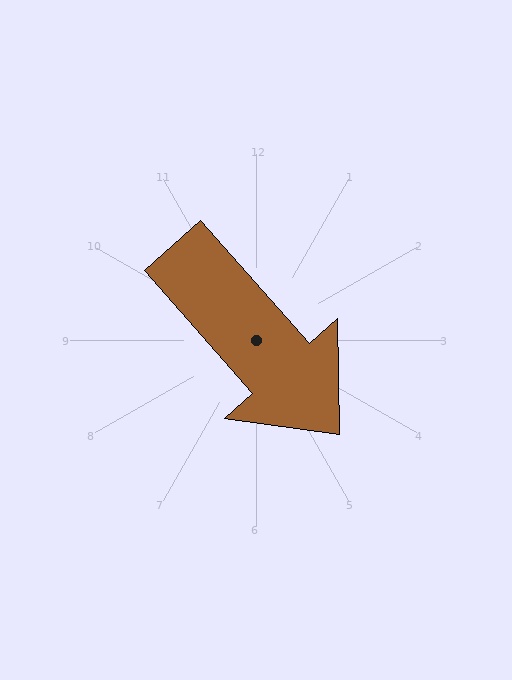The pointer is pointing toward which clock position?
Roughly 5 o'clock.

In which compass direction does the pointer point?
Southeast.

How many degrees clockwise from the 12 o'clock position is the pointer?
Approximately 139 degrees.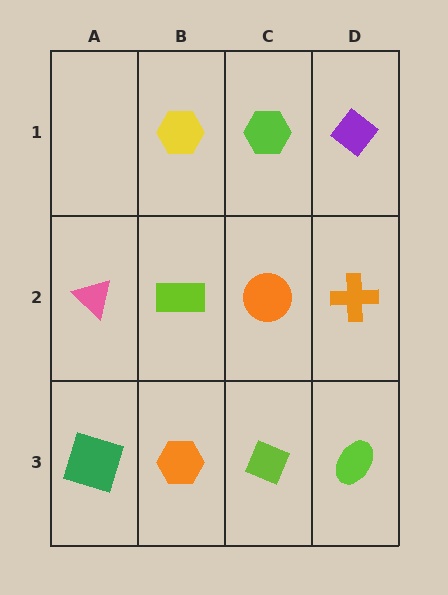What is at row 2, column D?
An orange cross.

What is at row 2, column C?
An orange circle.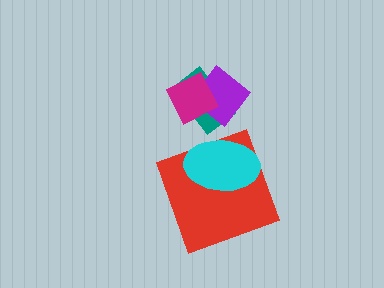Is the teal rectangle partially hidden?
Yes, it is partially covered by another shape.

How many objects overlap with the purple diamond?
2 objects overlap with the purple diamond.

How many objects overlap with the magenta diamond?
2 objects overlap with the magenta diamond.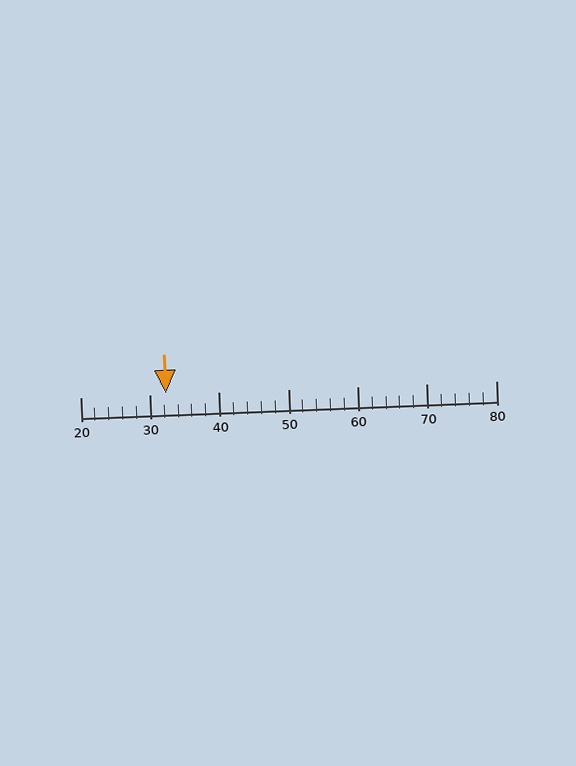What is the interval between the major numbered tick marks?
The major tick marks are spaced 10 units apart.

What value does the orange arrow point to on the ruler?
The orange arrow points to approximately 32.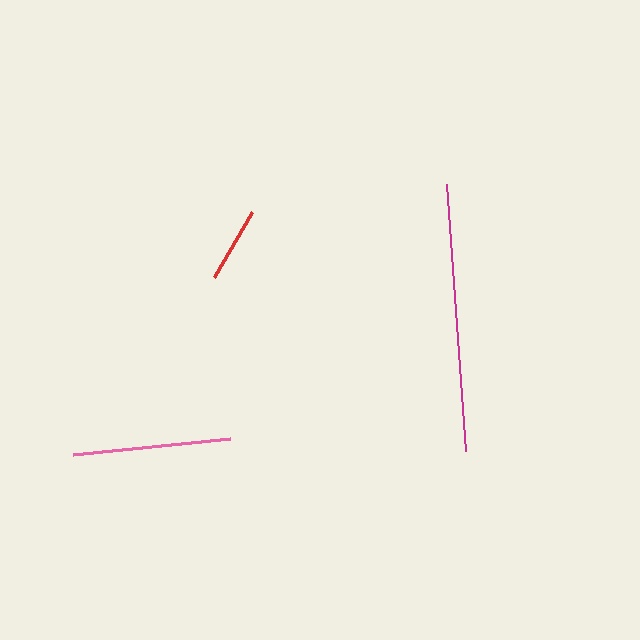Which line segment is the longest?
The magenta line is the longest at approximately 268 pixels.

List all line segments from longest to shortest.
From longest to shortest: magenta, pink, red.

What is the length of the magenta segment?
The magenta segment is approximately 268 pixels long.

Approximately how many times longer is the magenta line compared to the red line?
The magenta line is approximately 3.6 times the length of the red line.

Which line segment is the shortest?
The red line is the shortest at approximately 75 pixels.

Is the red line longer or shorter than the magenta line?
The magenta line is longer than the red line.